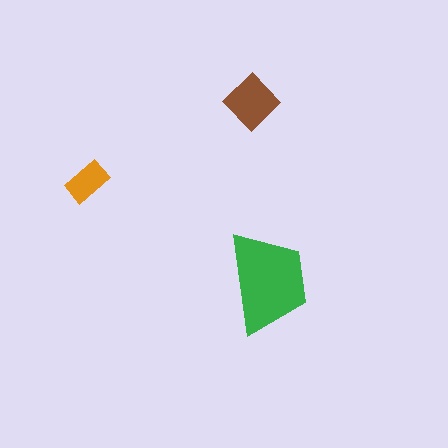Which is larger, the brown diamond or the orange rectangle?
The brown diamond.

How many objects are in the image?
There are 3 objects in the image.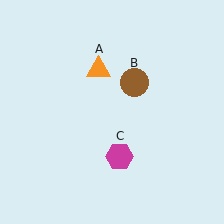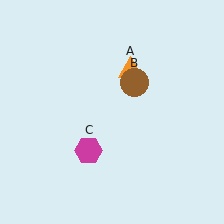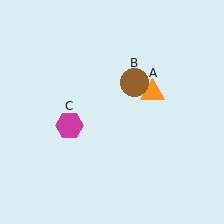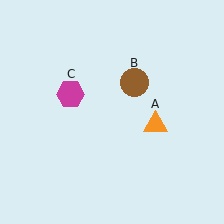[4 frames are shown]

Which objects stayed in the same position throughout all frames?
Brown circle (object B) remained stationary.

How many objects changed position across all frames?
2 objects changed position: orange triangle (object A), magenta hexagon (object C).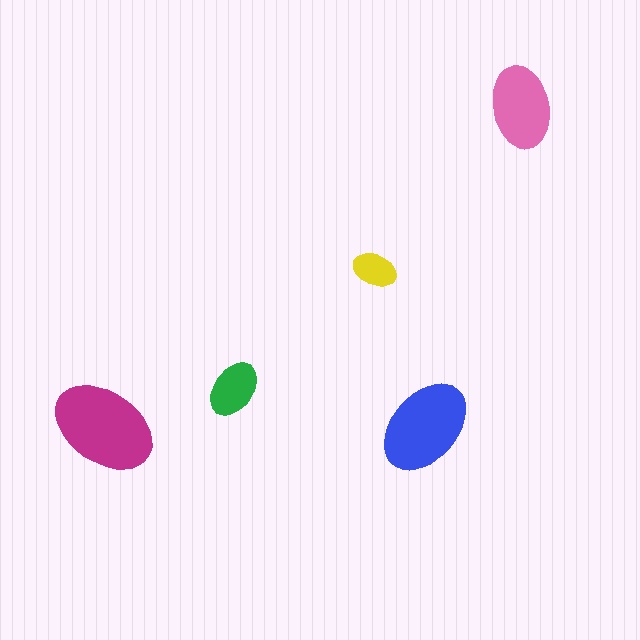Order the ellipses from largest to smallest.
the magenta one, the blue one, the pink one, the green one, the yellow one.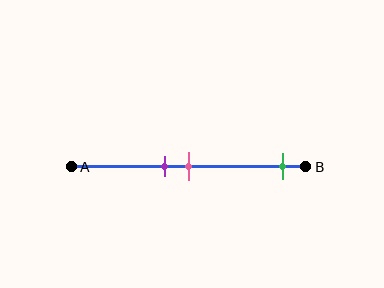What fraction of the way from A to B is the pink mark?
The pink mark is approximately 50% (0.5) of the way from A to B.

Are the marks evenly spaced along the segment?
No, the marks are not evenly spaced.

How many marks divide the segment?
There are 3 marks dividing the segment.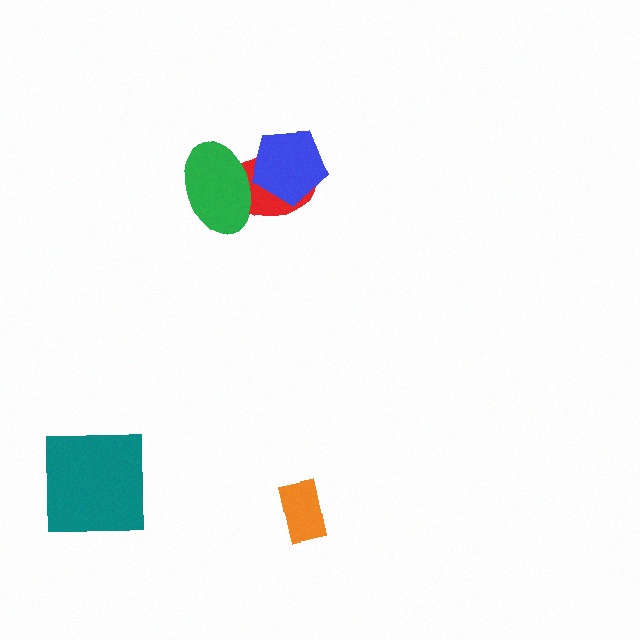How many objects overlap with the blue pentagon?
2 objects overlap with the blue pentagon.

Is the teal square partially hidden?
No, no other shape covers it.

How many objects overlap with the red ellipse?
2 objects overlap with the red ellipse.